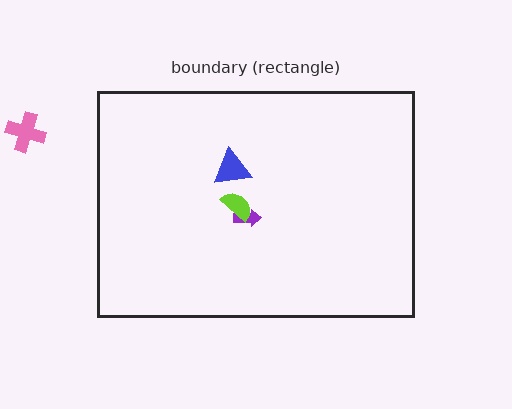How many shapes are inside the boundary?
3 inside, 1 outside.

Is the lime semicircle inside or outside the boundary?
Inside.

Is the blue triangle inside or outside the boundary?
Inside.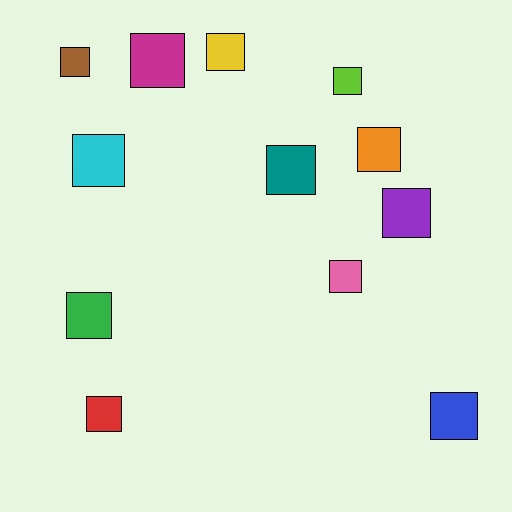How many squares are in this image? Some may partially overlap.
There are 12 squares.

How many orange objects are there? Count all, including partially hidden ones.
There is 1 orange object.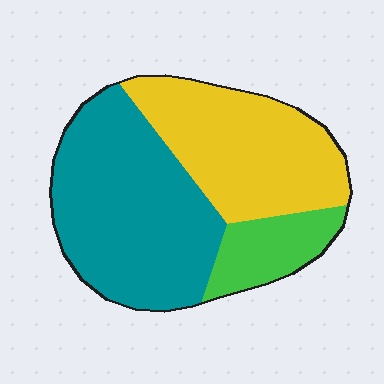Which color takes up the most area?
Teal, at roughly 50%.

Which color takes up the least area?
Green, at roughly 15%.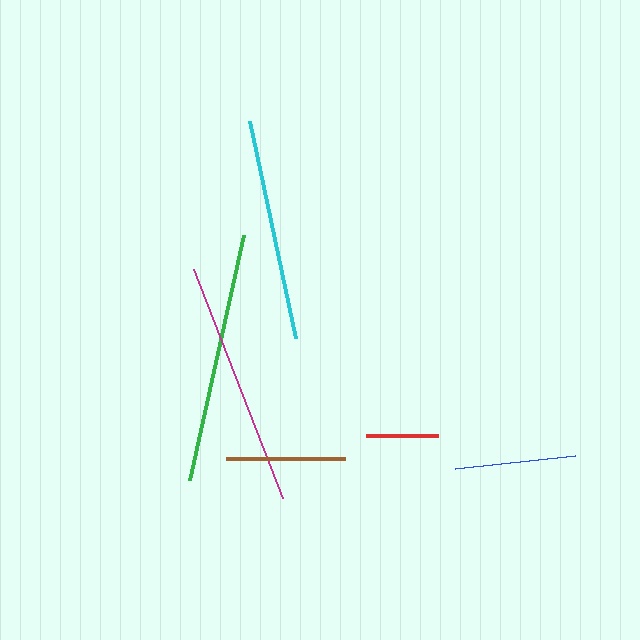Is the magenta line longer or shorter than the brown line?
The magenta line is longer than the brown line.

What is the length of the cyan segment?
The cyan segment is approximately 221 pixels long.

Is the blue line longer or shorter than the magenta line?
The magenta line is longer than the blue line.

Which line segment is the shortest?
The red line is the shortest at approximately 72 pixels.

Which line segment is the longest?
The green line is the longest at approximately 251 pixels.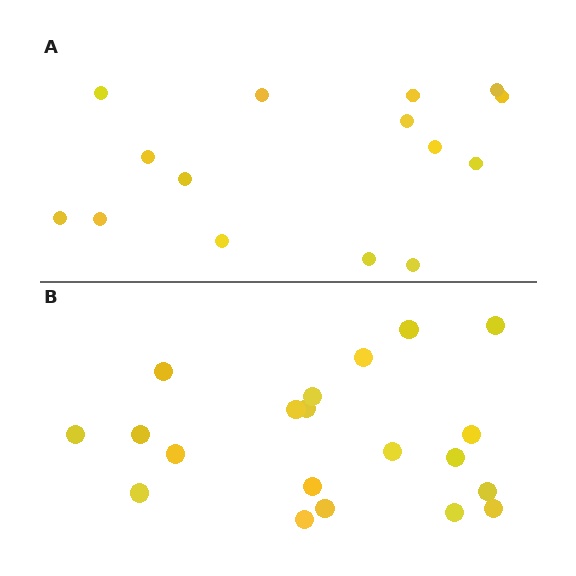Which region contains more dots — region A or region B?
Region B (the bottom region) has more dots.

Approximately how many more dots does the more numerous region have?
Region B has about 5 more dots than region A.